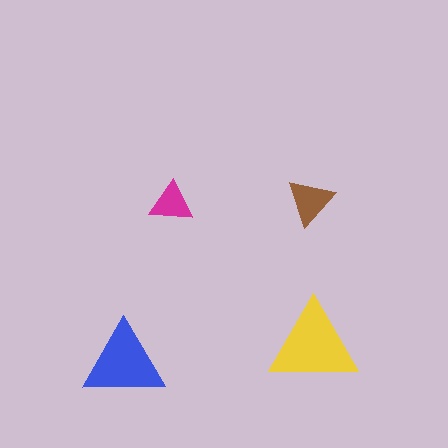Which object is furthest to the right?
The yellow triangle is rightmost.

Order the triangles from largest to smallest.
the yellow one, the blue one, the brown one, the magenta one.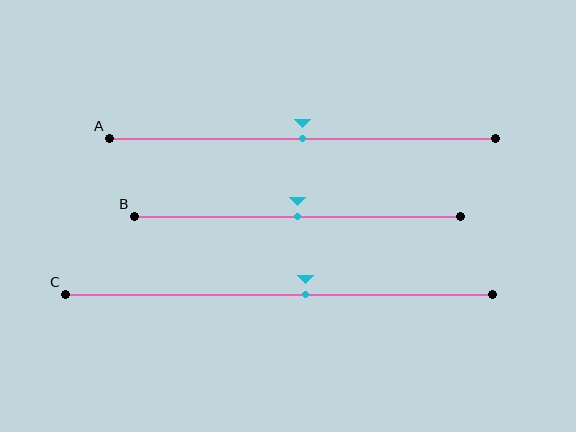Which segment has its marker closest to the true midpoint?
Segment A has its marker closest to the true midpoint.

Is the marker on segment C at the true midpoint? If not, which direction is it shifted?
No, the marker on segment C is shifted to the right by about 6% of the segment length.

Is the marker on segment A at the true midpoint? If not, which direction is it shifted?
Yes, the marker on segment A is at the true midpoint.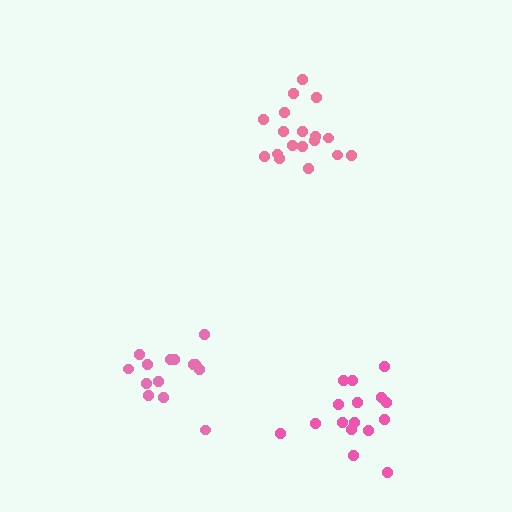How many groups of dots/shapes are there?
There are 3 groups.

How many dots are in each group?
Group 1: 18 dots, Group 2: 16 dots, Group 3: 14 dots (48 total).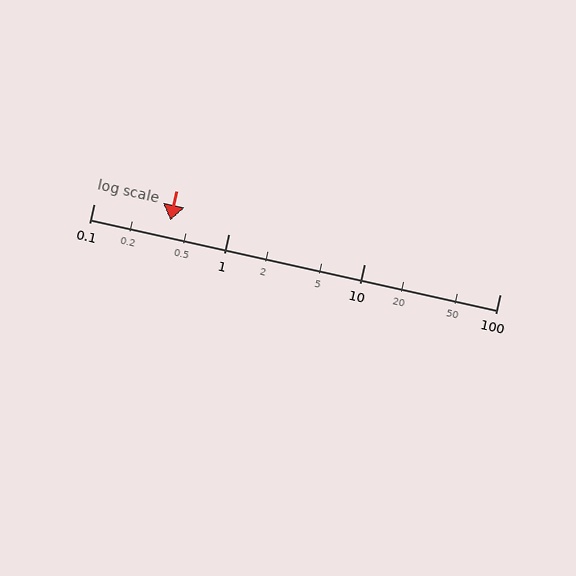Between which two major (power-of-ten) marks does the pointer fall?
The pointer is between 0.1 and 1.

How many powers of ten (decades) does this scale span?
The scale spans 3 decades, from 0.1 to 100.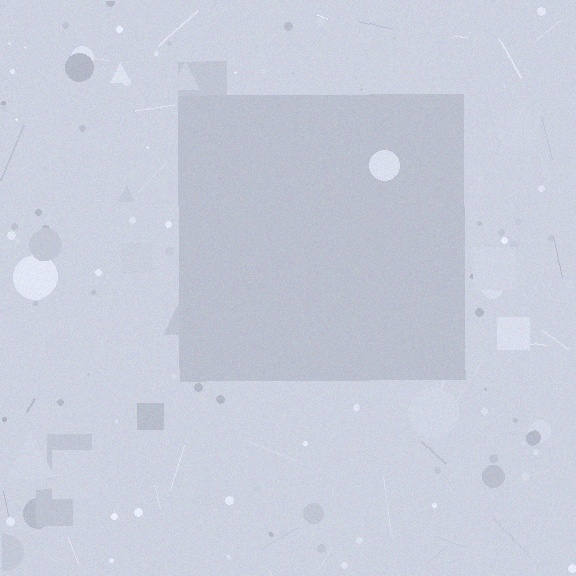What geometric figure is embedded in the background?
A square is embedded in the background.